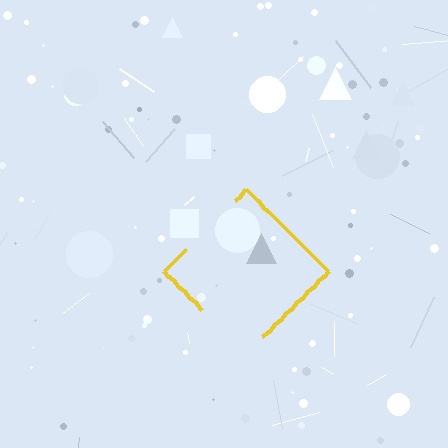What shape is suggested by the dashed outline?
The dashed outline suggests a diamond.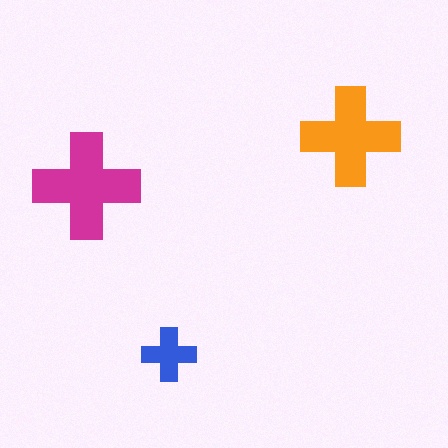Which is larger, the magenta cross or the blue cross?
The magenta one.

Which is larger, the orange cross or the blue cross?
The orange one.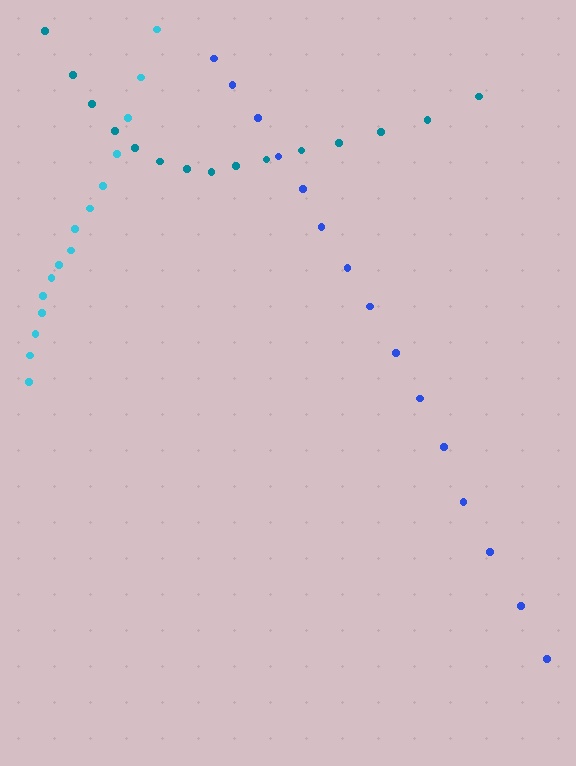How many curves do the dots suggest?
There are 3 distinct paths.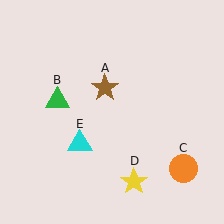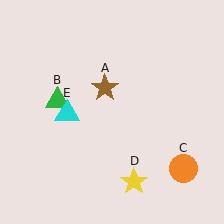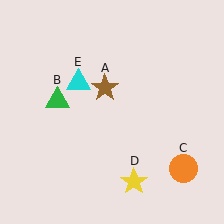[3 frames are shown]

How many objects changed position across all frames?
1 object changed position: cyan triangle (object E).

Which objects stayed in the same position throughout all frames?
Brown star (object A) and green triangle (object B) and orange circle (object C) and yellow star (object D) remained stationary.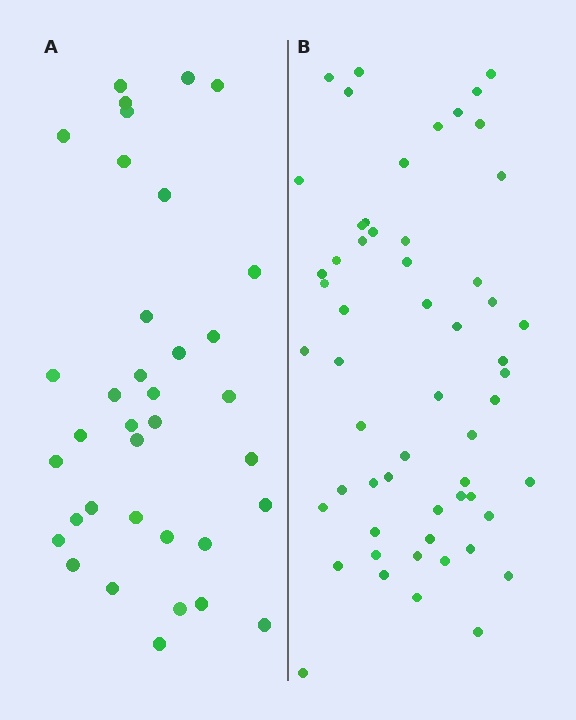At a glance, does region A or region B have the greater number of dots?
Region B (the right region) has more dots.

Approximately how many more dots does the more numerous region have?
Region B has approximately 20 more dots than region A.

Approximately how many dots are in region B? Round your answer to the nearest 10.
About 60 dots. (The exact count is 57, which rounds to 60.)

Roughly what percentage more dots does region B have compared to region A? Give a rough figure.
About 60% more.